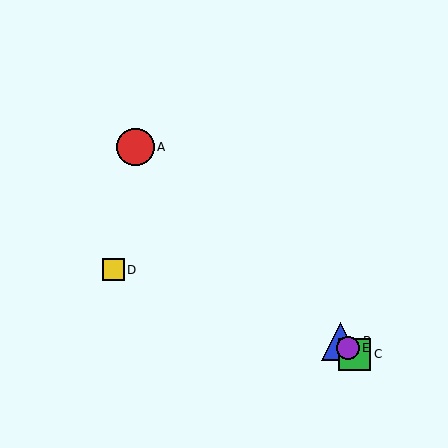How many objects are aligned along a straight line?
4 objects (A, B, C, E) are aligned along a straight line.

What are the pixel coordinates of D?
Object D is at (113, 270).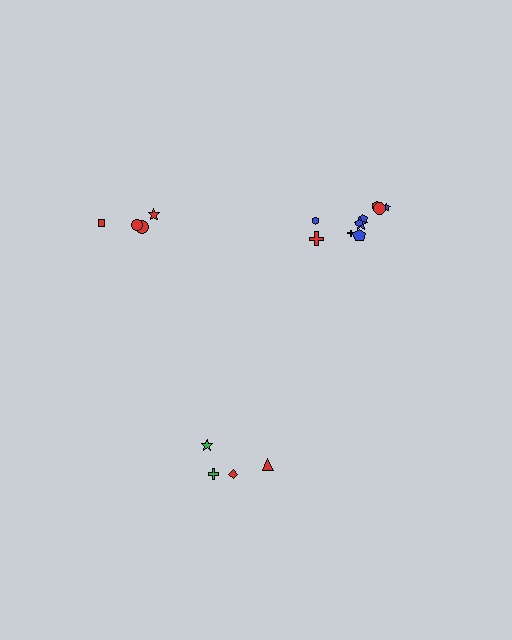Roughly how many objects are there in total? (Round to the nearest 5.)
Roughly 20 objects in total.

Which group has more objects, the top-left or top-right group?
The top-right group.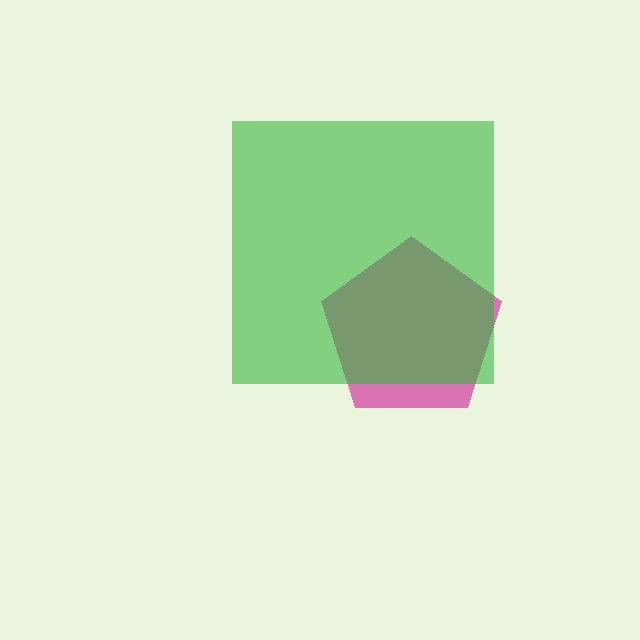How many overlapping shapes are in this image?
There are 2 overlapping shapes in the image.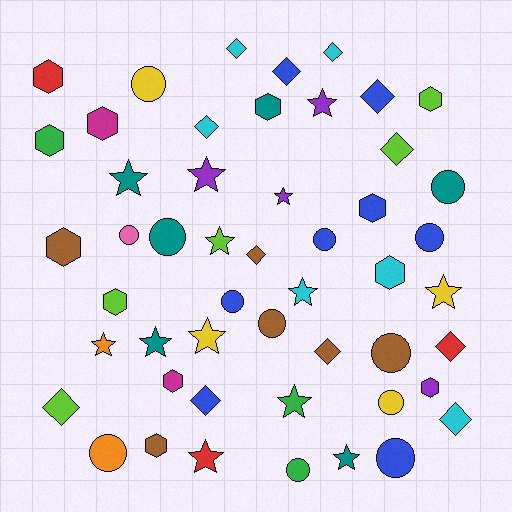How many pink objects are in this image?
There is 1 pink object.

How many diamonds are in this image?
There are 12 diamonds.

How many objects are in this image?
There are 50 objects.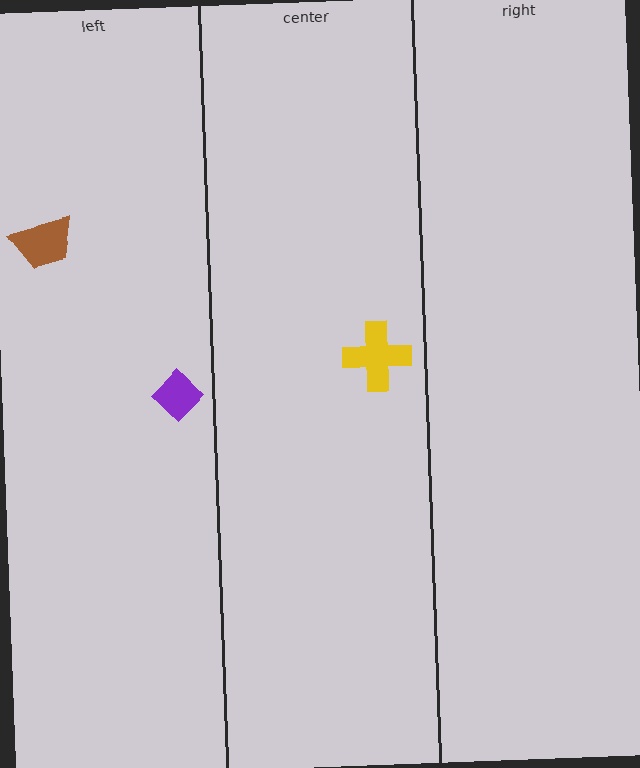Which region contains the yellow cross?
The center region.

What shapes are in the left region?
The brown trapezoid, the purple diamond.